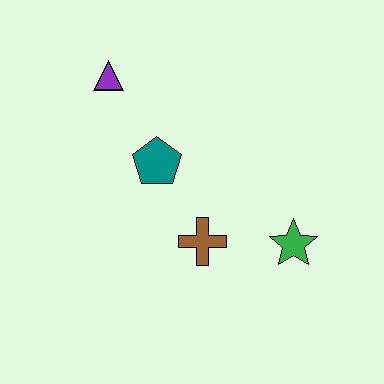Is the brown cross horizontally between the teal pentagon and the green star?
Yes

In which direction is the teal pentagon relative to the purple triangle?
The teal pentagon is below the purple triangle.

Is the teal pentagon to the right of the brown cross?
No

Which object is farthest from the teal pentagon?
The green star is farthest from the teal pentagon.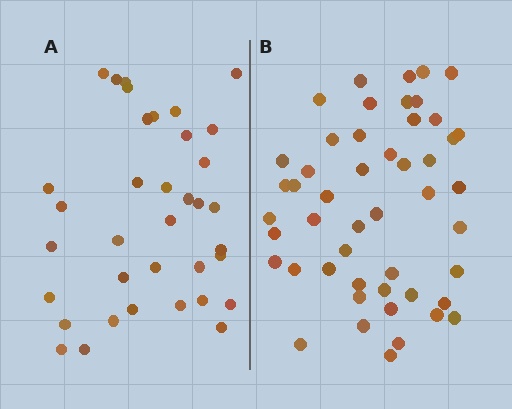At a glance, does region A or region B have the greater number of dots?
Region B (the right region) has more dots.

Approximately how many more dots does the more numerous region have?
Region B has approximately 15 more dots than region A.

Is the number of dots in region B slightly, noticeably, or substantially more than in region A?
Region B has noticeably more, but not dramatically so. The ratio is roughly 1.4 to 1.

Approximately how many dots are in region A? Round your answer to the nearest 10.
About 40 dots. (The exact count is 36, which rounds to 40.)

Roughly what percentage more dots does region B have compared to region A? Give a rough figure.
About 35% more.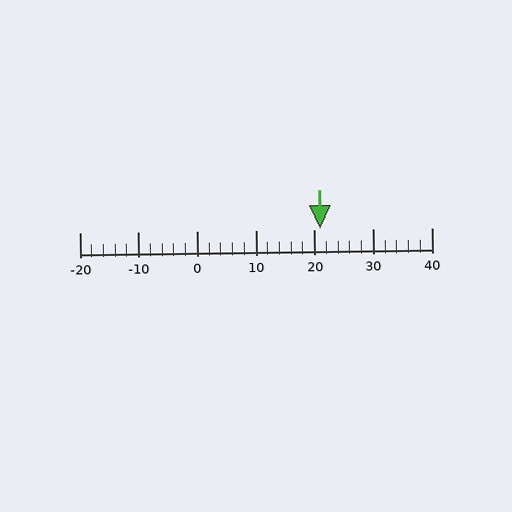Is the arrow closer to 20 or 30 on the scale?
The arrow is closer to 20.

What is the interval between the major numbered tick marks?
The major tick marks are spaced 10 units apart.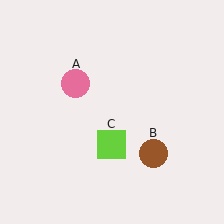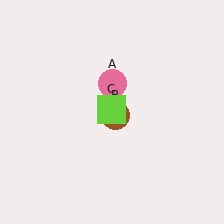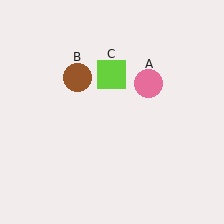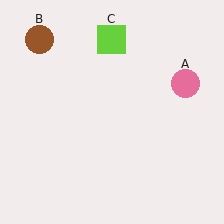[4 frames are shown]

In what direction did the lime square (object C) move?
The lime square (object C) moved up.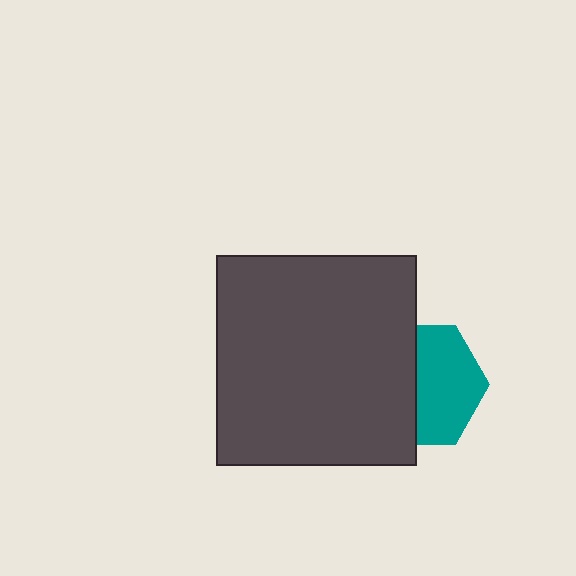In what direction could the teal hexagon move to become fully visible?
The teal hexagon could move right. That would shift it out from behind the dark gray rectangle entirely.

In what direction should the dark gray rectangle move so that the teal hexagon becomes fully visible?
The dark gray rectangle should move left. That is the shortest direction to clear the overlap and leave the teal hexagon fully visible.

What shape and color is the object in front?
The object in front is a dark gray rectangle.